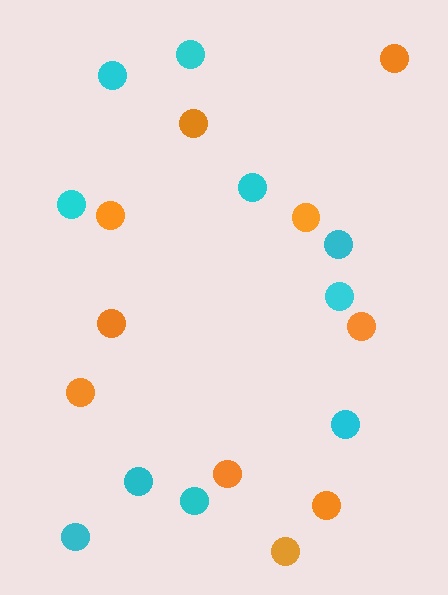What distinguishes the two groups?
There are 2 groups: one group of cyan circles (10) and one group of orange circles (10).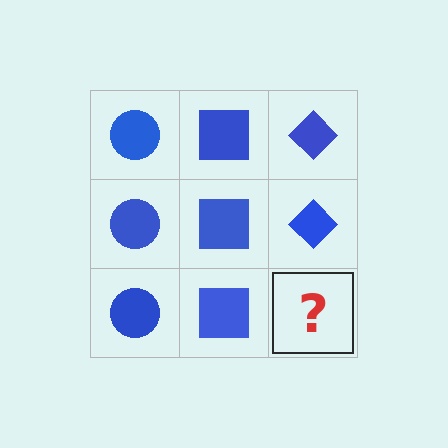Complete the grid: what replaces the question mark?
The question mark should be replaced with a blue diamond.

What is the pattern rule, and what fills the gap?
The rule is that each column has a consistent shape. The gap should be filled with a blue diamond.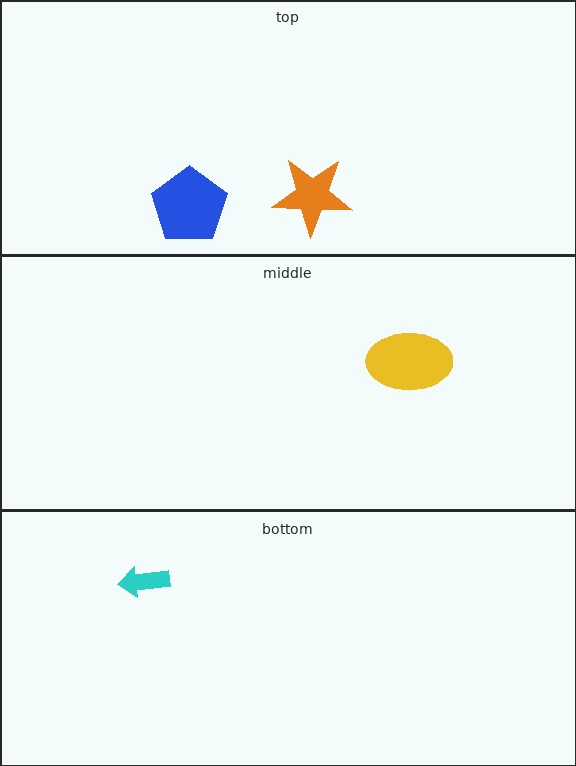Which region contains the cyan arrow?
The bottom region.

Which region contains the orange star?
The top region.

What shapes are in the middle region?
The yellow ellipse.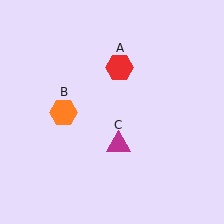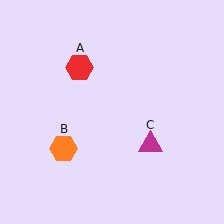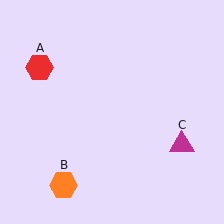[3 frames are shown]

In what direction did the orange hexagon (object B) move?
The orange hexagon (object B) moved down.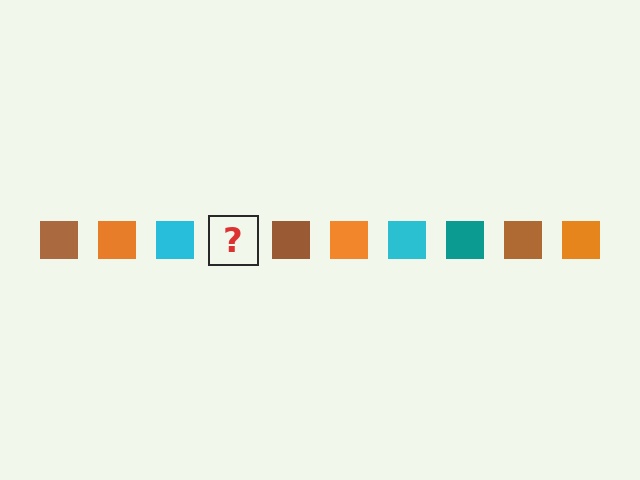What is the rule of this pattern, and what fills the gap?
The rule is that the pattern cycles through brown, orange, cyan, teal squares. The gap should be filled with a teal square.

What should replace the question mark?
The question mark should be replaced with a teal square.